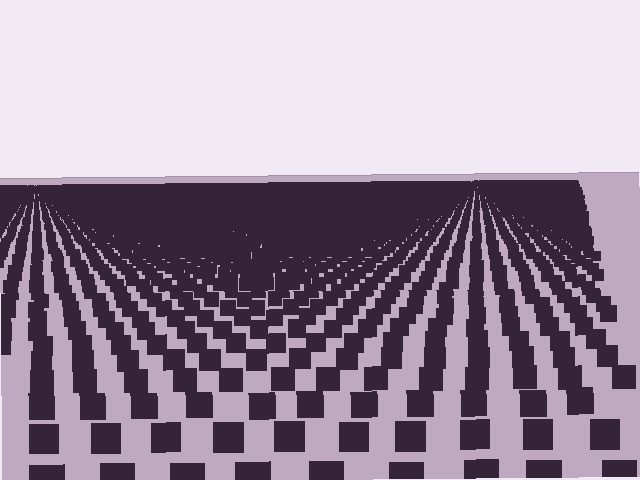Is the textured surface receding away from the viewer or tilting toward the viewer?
The surface is receding away from the viewer. Texture elements get smaller and denser toward the top.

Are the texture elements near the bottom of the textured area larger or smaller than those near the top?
Larger. Near the bottom, elements are closer to the viewer and appear at a bigger on-screen size.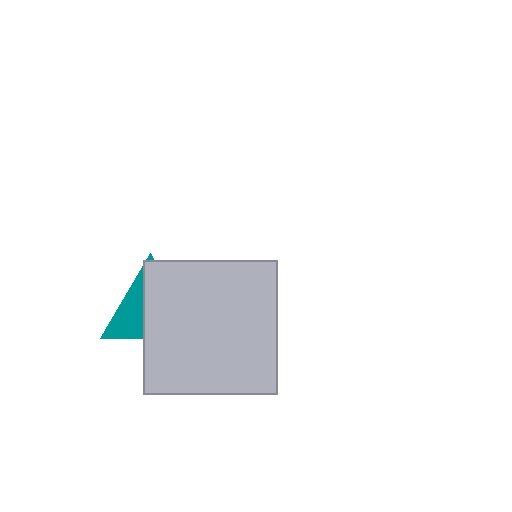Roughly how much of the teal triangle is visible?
A small part of it is visible (roughly 38%).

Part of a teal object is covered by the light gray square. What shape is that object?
It is a triangle.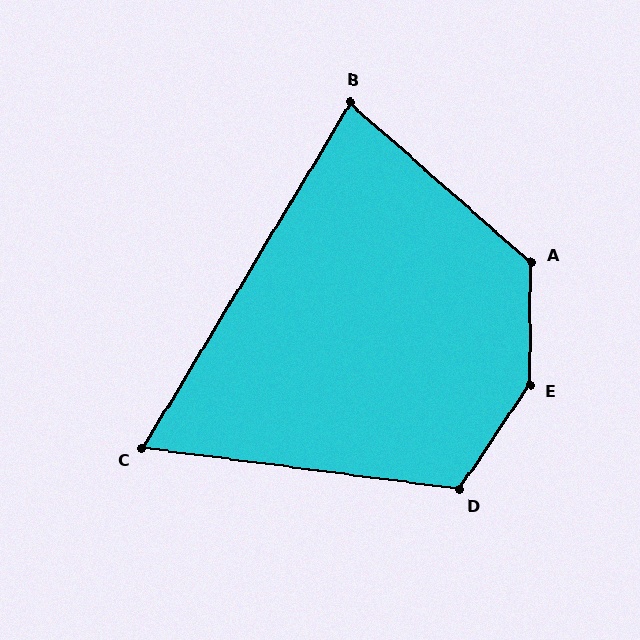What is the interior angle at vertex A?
Approximately 130 degrees (obtuse).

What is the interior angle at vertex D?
Approximately 116 degrees (obtuse).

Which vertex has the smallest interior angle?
C, at approximately 66 degrees.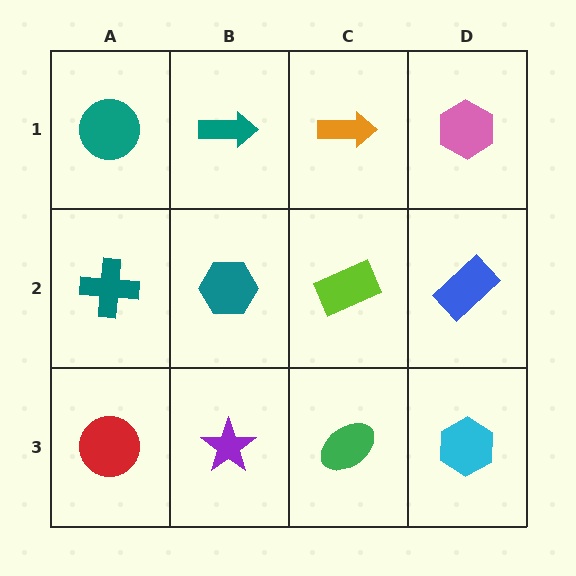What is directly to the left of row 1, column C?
A teal arrow.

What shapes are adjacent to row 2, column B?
A teal arrow (row 1, column B), a purple star (row 3, column B), a teal cross (row 2, column A), a lime rectangle (row 2, column C).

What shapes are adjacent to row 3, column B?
A teal hexagon (row 2, column B), a red circle (row 3, column A), a green ellipse (row 3, column C).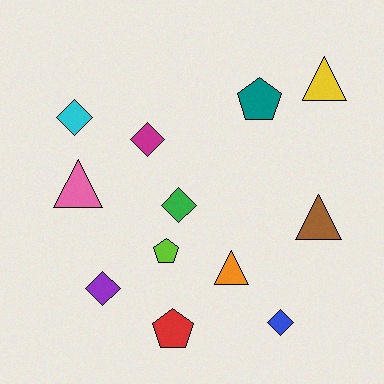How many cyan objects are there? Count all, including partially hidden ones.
There is 1 cyan object.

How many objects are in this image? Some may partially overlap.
There are 12 objects.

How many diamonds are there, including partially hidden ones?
There are 5 diamonds.